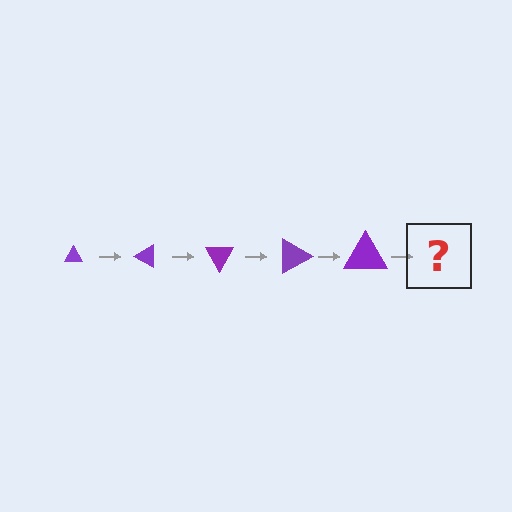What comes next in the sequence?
The next element should be a triangle, larger than the previous one and rotated 150 degrees from the start.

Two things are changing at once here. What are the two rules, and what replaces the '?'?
The two rules are that the triangle grows larger each step and it rotates 30 degrees each step. The '?' should be a triangle, larger than the previous one and rotated 150 degrees from the start.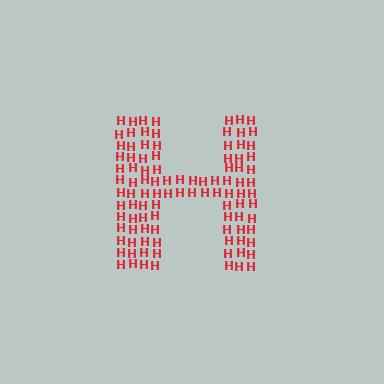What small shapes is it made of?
It is made of small letter H's.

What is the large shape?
The large shape is the letter H.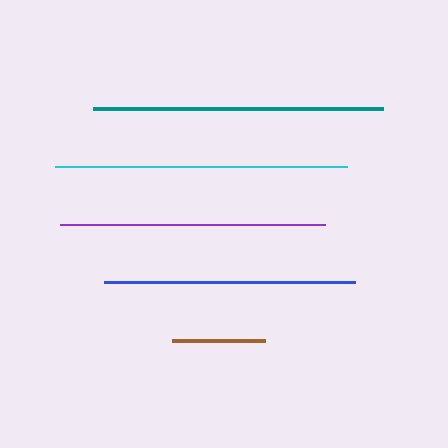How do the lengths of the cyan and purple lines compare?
The cyan and purple lines are approximately the same length.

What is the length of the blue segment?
The blue segment is approximately 252 pixels long.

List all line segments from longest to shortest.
From longest to shortest: cyan, teal, purple, blue, brown.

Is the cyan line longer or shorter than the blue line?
The cyan line is longer than the blue line.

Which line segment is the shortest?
The brown line is the shortest at approximately 93 pixels.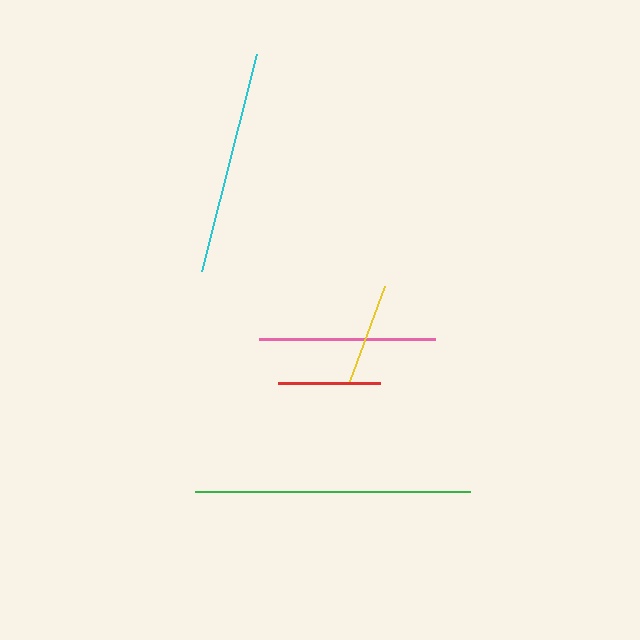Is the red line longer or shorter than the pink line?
The pink line is longer than the red line.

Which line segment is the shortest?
The yellow line is the shortest at approximately 101 pixels.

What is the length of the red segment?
The red segment is approximately 102 pixels long.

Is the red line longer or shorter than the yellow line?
The red line is longer than the yellow line.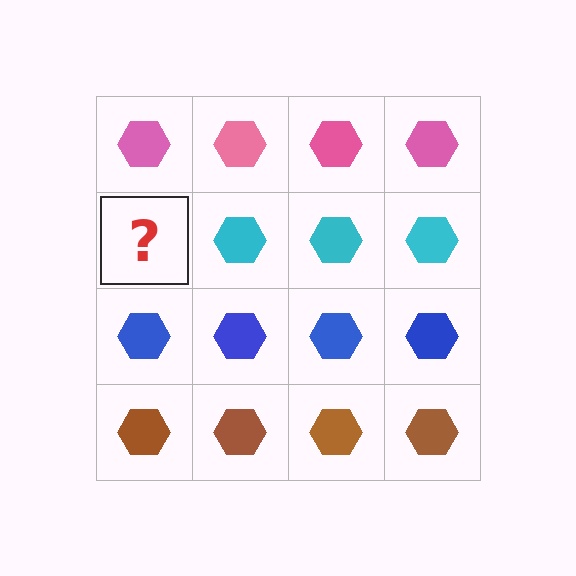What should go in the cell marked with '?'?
The missing cell should contain a cyan hexagon.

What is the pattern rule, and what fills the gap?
The rule is that each row has a consistent color. The gap should be filled with a cyan hexagon.